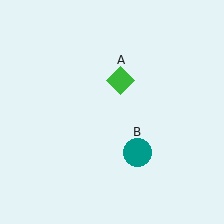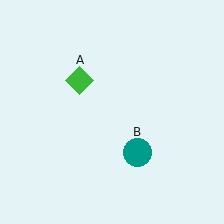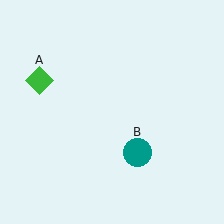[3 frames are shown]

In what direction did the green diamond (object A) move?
The green diamond (object A) moved left.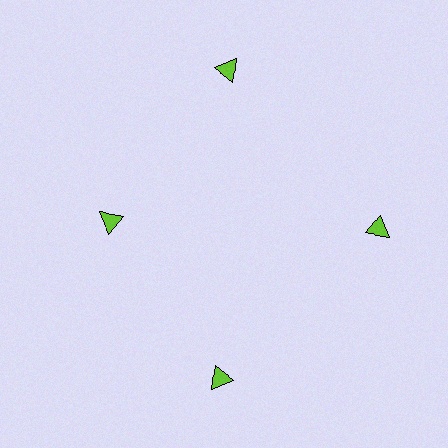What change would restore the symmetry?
The symmetry would be restored by moving it outward, back onto the ring so that all 4 triangles sit at equal angles and equal distance from the center.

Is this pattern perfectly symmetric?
No. The 4 lime triangles are arranged in a ring, but one element near the 9 o'clock position is pulled inward toward the center, breaking the 4-fold rotational symmetry.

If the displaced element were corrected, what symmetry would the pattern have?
It would have 4-fold rotational symmetry — the pattern would map onto itself every 90 degrees.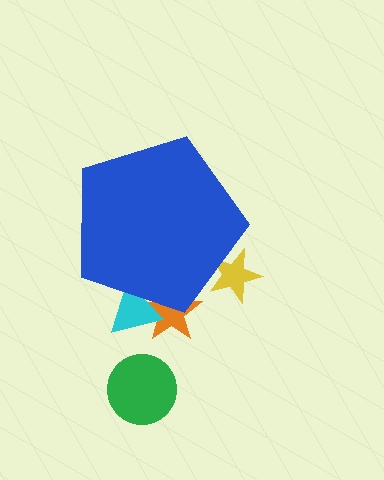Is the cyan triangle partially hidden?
Yes, the cyan triangle is partially hidden behind the blue pentagon.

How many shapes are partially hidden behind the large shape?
3 shapes are partially hidden.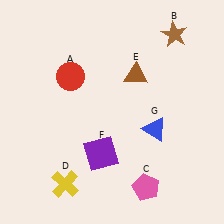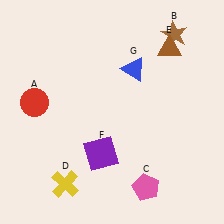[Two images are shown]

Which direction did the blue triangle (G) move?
The blue triangle (G) moved up.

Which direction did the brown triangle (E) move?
The brown triangle (E) moved right.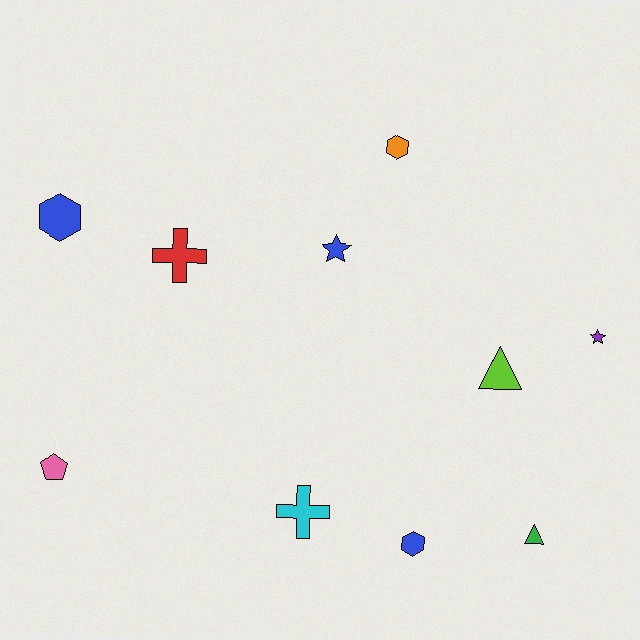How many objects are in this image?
There are 10 objects.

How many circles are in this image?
There are no circles.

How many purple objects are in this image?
There is 1 purple object.